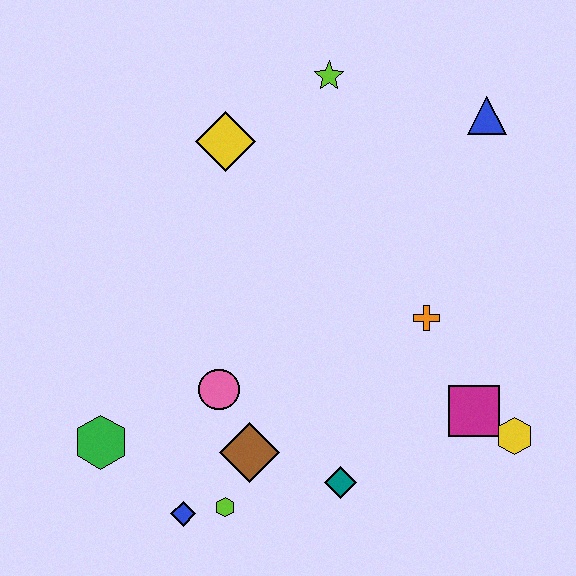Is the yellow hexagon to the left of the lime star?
No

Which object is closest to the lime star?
The yellow diamond is closest to the lime star.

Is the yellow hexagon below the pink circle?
Yes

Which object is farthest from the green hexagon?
The blue triangle is farthest from the green hexagon.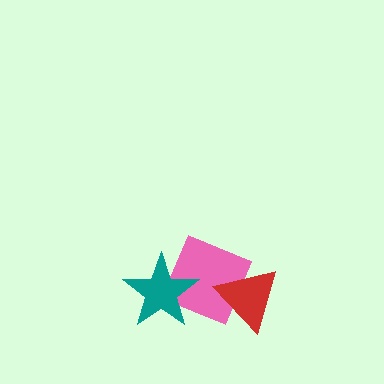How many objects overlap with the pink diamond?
2 objects overlap with the pink diamond.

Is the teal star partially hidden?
No, no other shape covers it.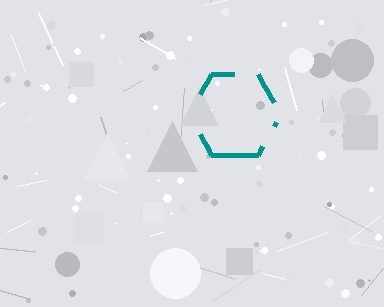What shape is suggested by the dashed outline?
The dashed outline suggests a hexagon.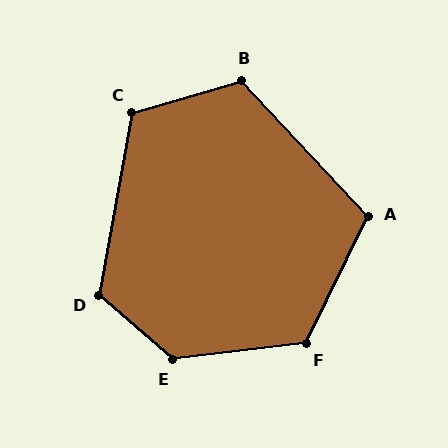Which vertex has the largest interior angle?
E, at approximately 133 degrees.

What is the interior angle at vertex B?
Approximately 117 degrees (obtuse).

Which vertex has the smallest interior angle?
A, at approximately 111 degrees.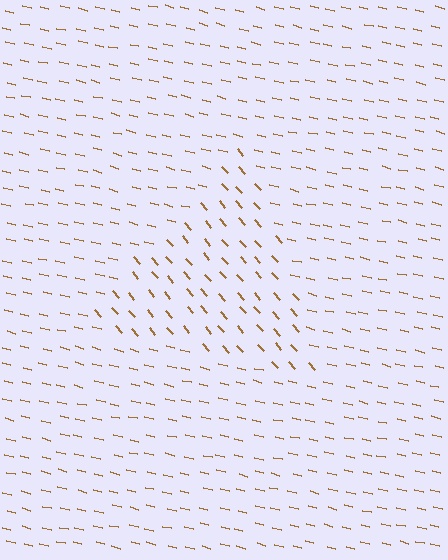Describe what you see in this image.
The image is filled with small brown line segments. A triangle region in the image has lines oriented differently from the surrounding lines, creating a visible texture boundary.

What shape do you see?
I see a triangle.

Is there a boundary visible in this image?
Yes, there is a texture boundary formed by a change in line orientation.